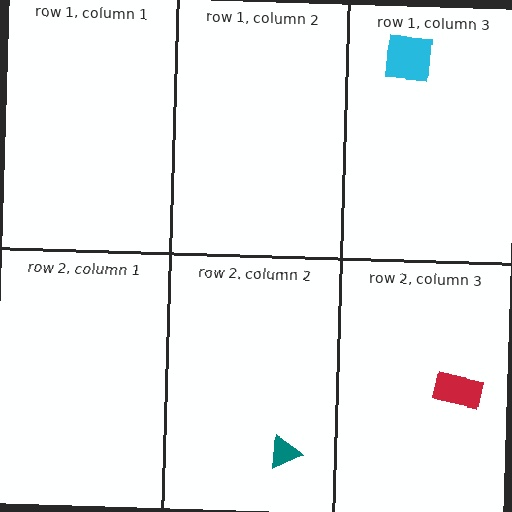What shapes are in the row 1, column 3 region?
The cyan square.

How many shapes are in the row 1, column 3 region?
1.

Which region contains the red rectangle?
The row 2, column 3 region.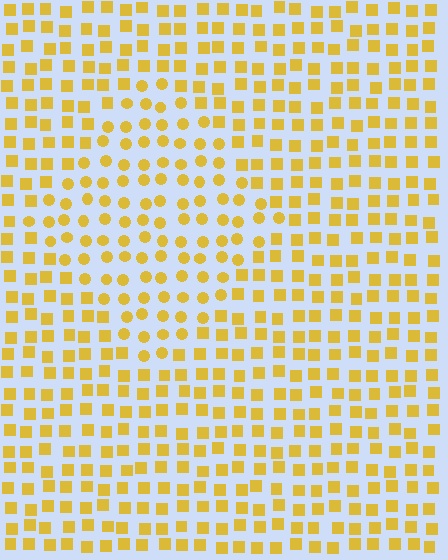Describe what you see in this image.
The image is filled with small yellow elements arranged in a uniform grid. A diamond-shaped region contains circles, while the surrounding area contains squares. The boundary is defined purely by the change in element shape.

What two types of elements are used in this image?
The image uses circles inside the diamond region and squares outside it.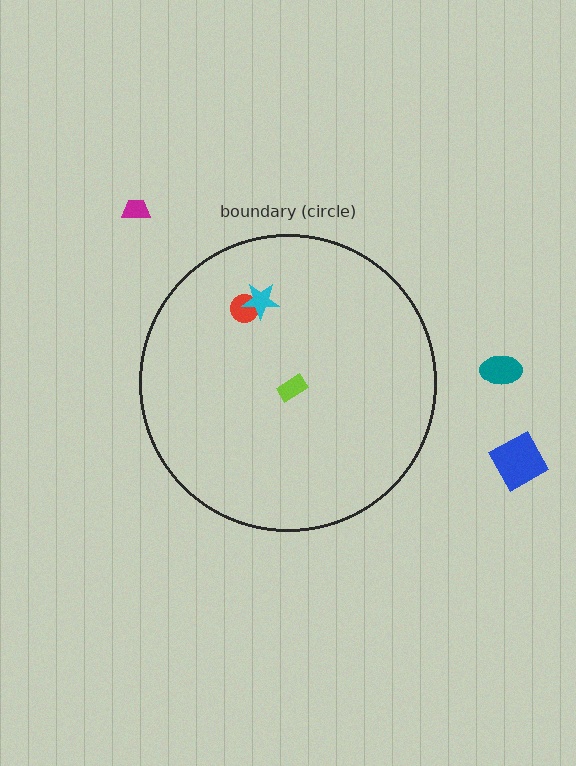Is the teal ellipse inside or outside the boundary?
Outside.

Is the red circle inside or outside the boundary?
Inside.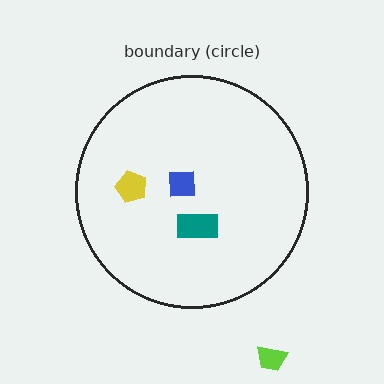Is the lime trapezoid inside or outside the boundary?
Outside.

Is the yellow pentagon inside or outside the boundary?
Inside.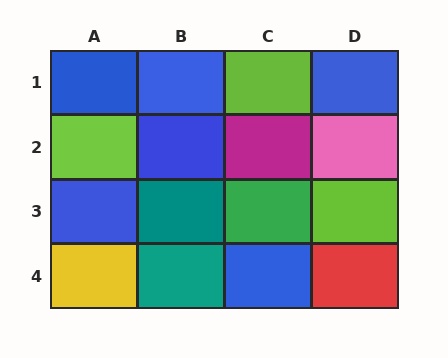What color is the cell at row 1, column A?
Blue.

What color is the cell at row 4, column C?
Blue.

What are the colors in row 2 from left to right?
Lime, blue, magenta, pink.